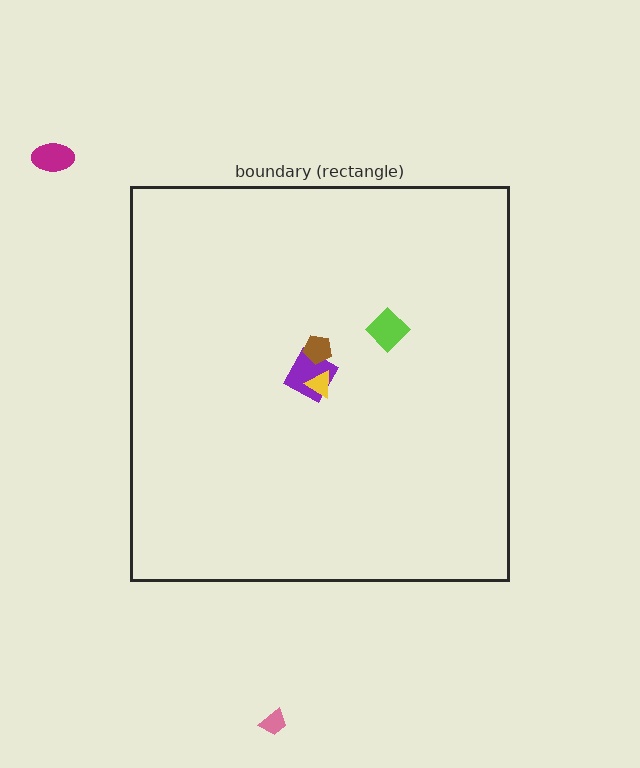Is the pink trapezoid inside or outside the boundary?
Outside.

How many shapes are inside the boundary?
4 inside, 2 outside.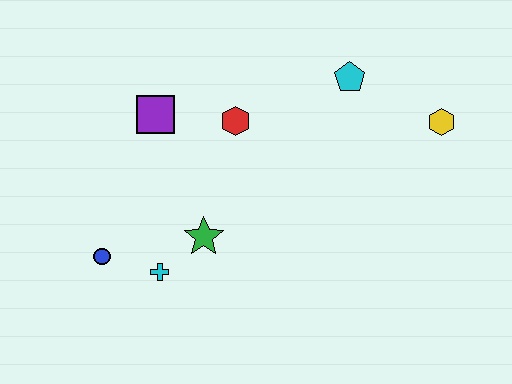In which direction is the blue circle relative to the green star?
The blue circle is to the left of the green star.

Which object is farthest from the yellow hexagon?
The blue circle is farthest from the yellow hexagon.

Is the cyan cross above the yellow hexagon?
No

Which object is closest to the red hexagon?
The purple square is closest to the red hexagon.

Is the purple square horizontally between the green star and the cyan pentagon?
No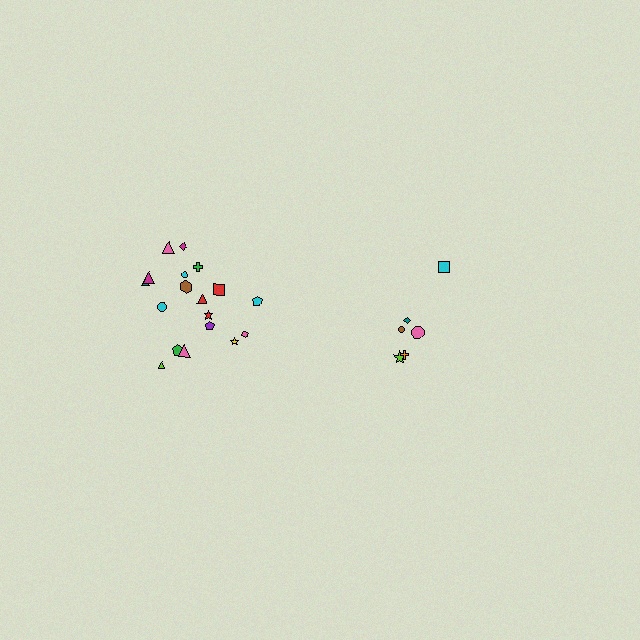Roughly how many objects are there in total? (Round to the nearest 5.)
Roughly 25 objects in total.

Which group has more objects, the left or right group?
The left group.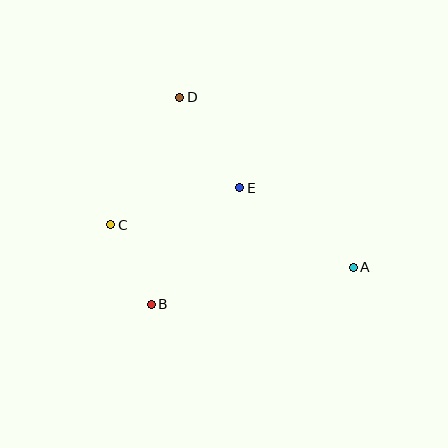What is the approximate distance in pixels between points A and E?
The distance between A and E is approximately 138 pixels.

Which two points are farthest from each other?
Points A and C are farthest from each other.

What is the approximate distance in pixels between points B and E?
The distance between B and E is approximately 146 pixels.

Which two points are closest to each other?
Points B and C are closest to each other.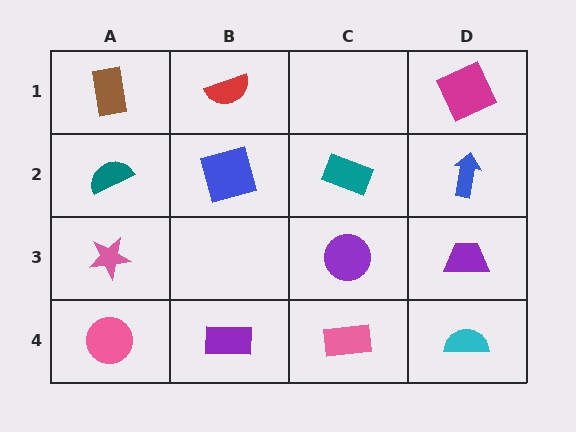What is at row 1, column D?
A magenta square.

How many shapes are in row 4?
4 shapes.